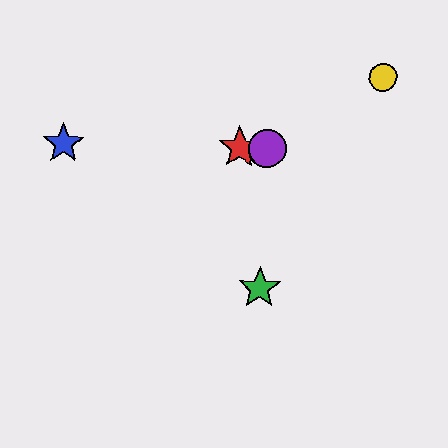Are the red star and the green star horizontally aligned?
No, the red star is at y≈148 and the green star is at y≈288.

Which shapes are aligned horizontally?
The red star, the blue star, the purple circle are aligned horizontally.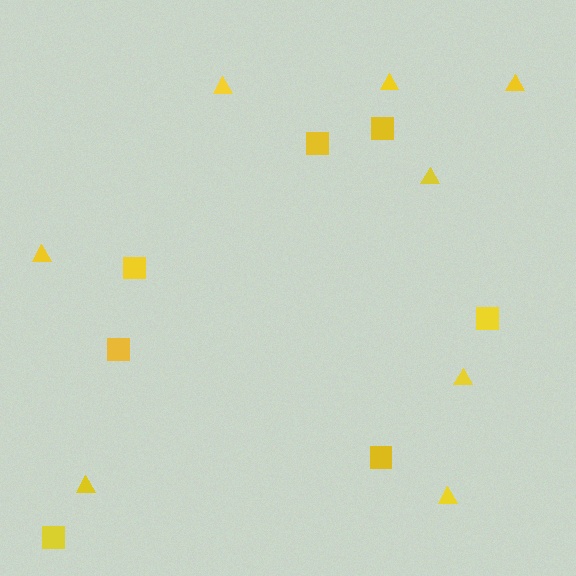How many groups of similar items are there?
There are 2 groups: one group of triangles (8) and one group of squares (7).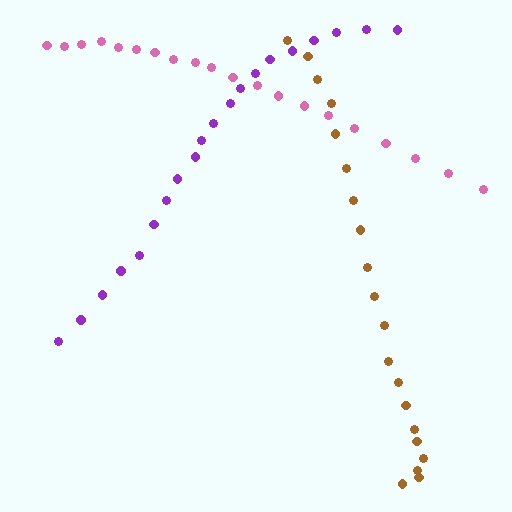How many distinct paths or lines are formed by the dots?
There are 3 distinct paths.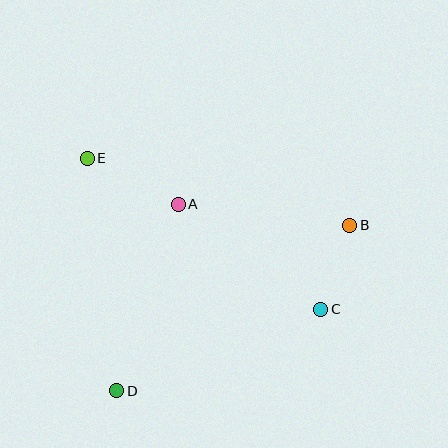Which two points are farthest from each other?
Points B and D are farthest from each other.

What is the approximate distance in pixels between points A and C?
The distance between A and C is approximately 177 pixels.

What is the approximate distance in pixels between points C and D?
The distance between C and D is approximately 219 pixels.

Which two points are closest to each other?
Points B and C are closest to each other.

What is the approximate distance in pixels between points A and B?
The distance between A and B is approximately 173 pixels.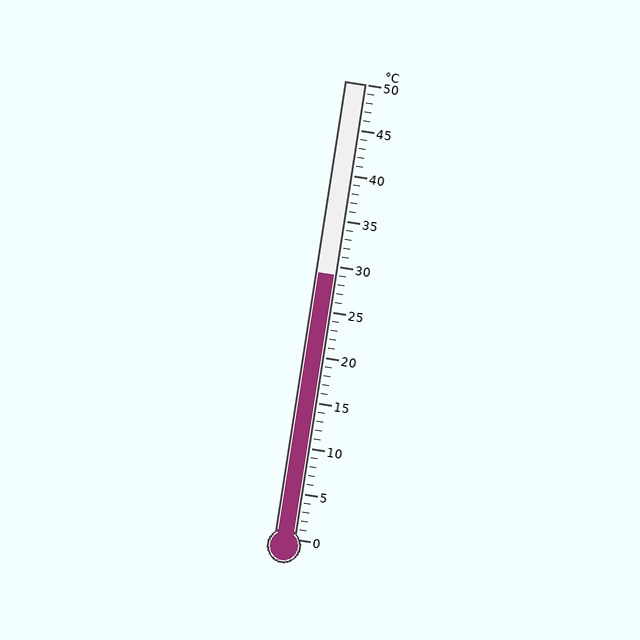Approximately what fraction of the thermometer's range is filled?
The thermometer is filled to approximately 60% of its range.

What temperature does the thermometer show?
The thermometer shows approximately 29°C.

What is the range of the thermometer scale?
The thermometer scale ranges from 0°C to 50°C.